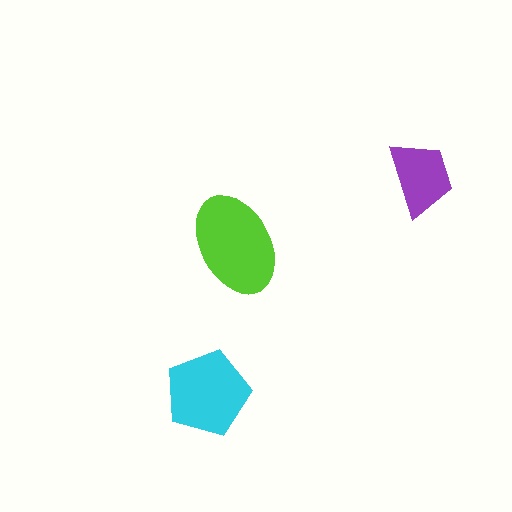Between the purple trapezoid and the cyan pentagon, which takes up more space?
The cyan pentagon.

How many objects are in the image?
There are 3 objects in the image.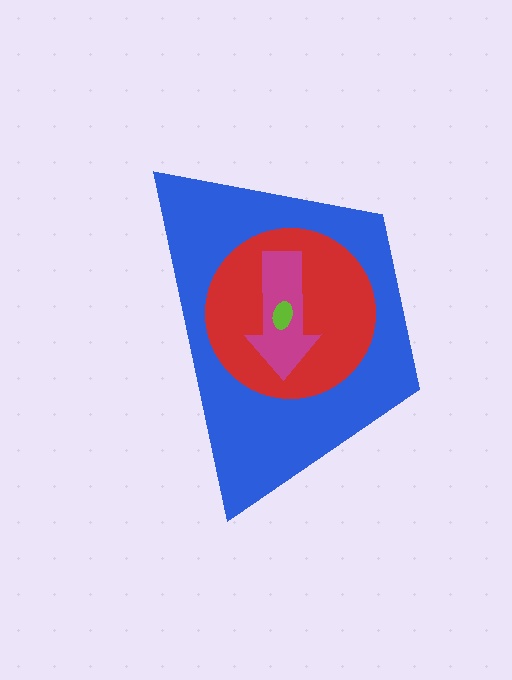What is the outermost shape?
The blue trapezoid.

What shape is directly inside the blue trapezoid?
The red circle.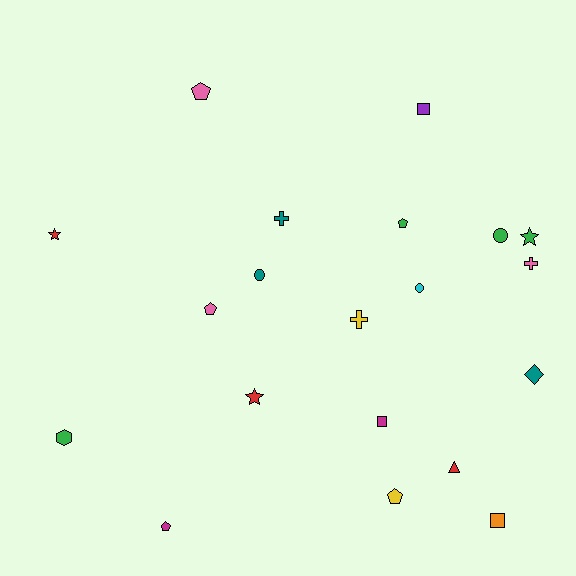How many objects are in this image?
There are 20 objects.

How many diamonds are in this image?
There is 1 diamond.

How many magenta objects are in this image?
There are 2 magenta objects.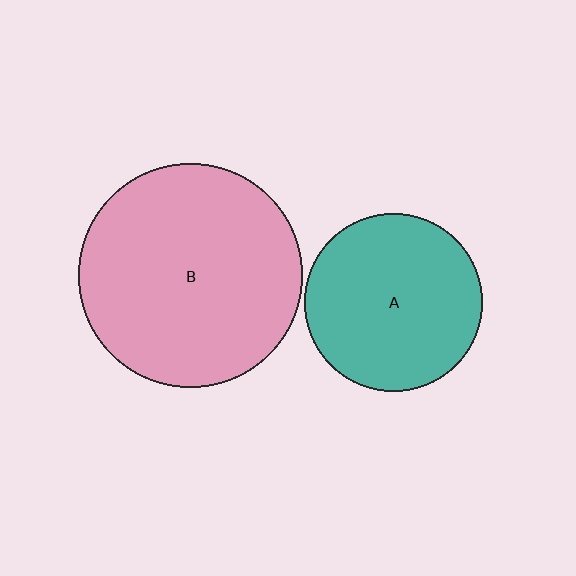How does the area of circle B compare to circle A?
Approximately 1.6 times.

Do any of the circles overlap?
No, none of the circles overlap.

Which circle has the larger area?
Circle B (pink).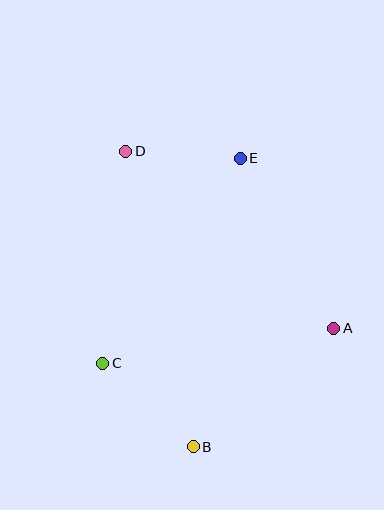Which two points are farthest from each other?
Points B and D are farthest from each other.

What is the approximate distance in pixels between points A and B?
The distance between A and B is approximately 184 pixels.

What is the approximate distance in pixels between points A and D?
The distance between A and D is approximately 273 pixels.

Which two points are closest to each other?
Points D and E are closest to each other.